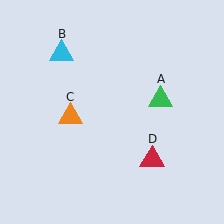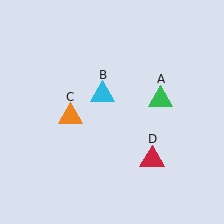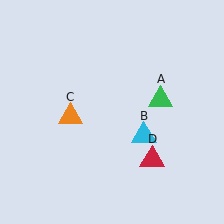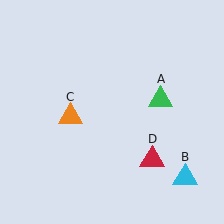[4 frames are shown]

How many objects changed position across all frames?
1 object changed position: cyan triangle (object B).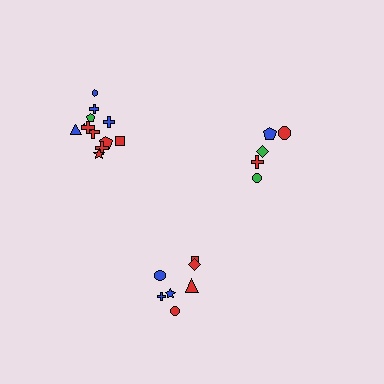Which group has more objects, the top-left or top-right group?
The top-left group.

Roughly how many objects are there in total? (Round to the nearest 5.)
Roughly 25 objects in total.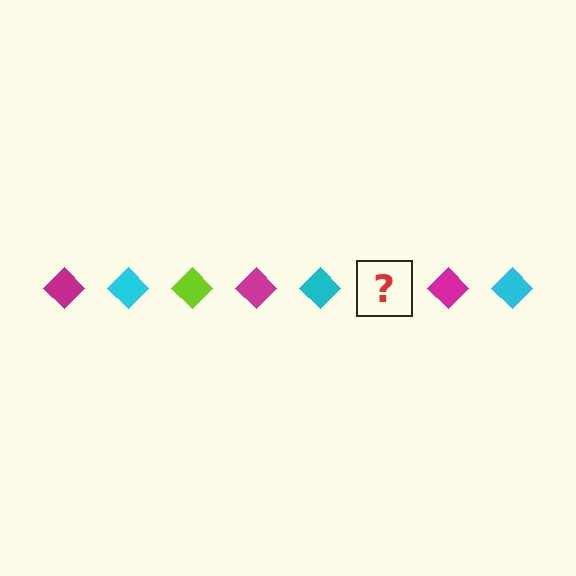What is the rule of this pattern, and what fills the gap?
The rule is that the pattern cycles through magenta, cyan, lime diamonds. The gap should be filled with a lime diamond.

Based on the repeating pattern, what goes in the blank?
The blank should be a lime diamond.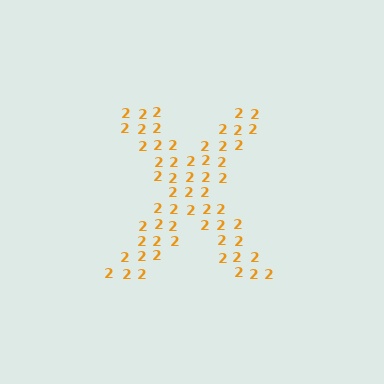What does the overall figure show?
The overall figure shows the letter X.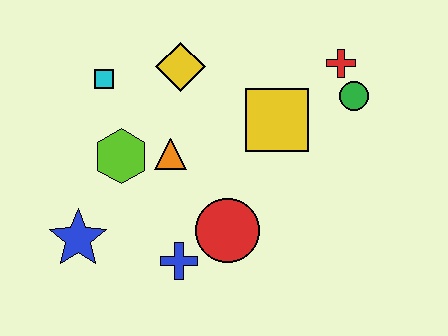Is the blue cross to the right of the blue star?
Yes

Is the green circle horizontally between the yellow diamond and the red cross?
No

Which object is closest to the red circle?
The blue cross is closest to the red circle.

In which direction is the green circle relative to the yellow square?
The green circle is to the right of the yellow square.